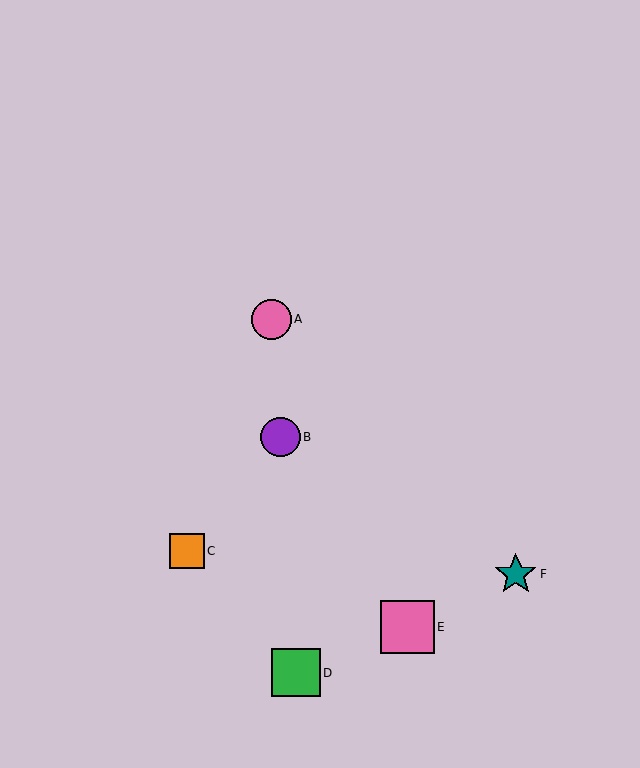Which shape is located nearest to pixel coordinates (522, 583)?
The teal star (labeled F) at (516, 574) is nearest to that location.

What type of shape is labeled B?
Shape B is a purple circle.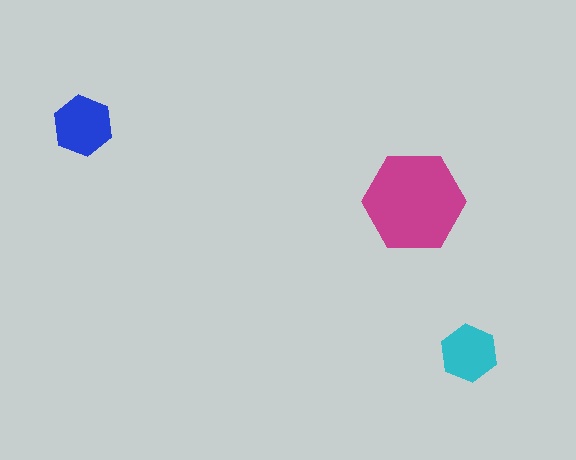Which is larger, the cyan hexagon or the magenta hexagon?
The magenta one.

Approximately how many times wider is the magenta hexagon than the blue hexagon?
About 1.5 times wider.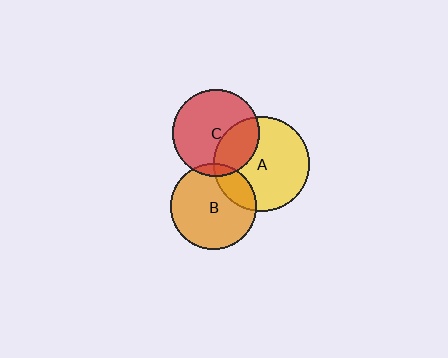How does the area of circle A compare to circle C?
Approximately 1.2 times.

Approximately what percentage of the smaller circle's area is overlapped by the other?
Approximately 20%.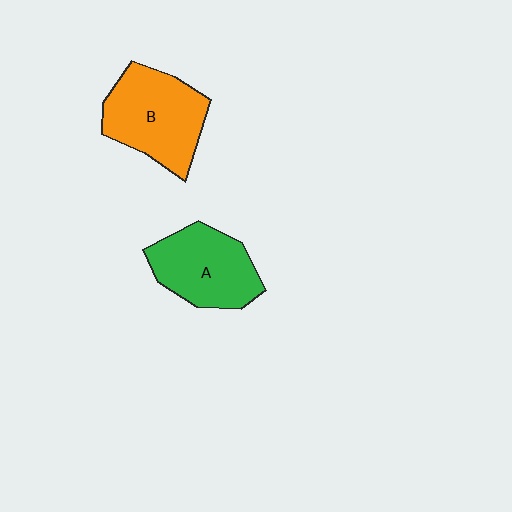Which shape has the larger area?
Shape B (orange).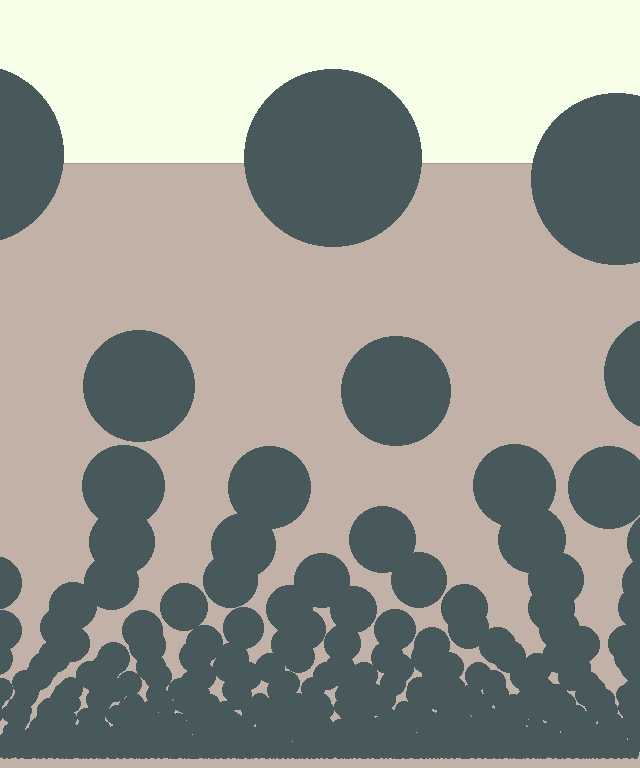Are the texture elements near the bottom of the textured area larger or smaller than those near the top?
Smaller. The gradient is inverted — elements near the bottom are smaller and denser.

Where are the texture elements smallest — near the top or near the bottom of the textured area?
Near the bottom.